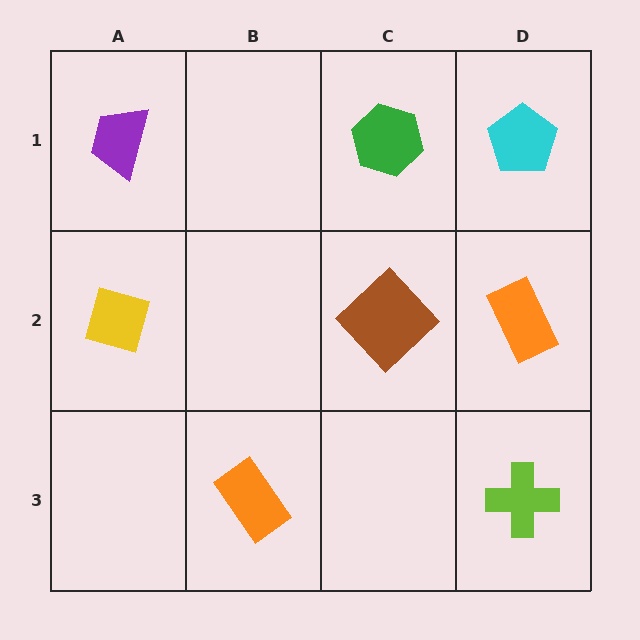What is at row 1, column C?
A green hexagon.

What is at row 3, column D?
A lime cross.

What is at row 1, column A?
A purple trapezoid.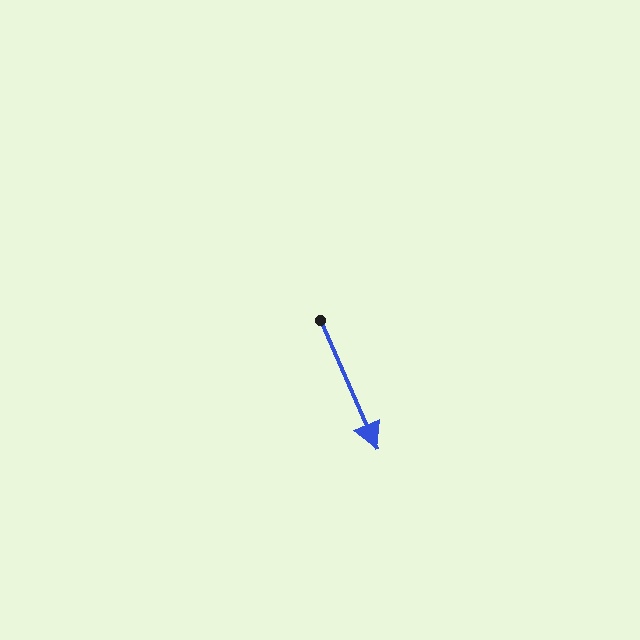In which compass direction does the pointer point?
Southeast.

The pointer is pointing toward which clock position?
Roughly 5 o'clock.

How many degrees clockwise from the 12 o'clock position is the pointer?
Approximately 156 degrees.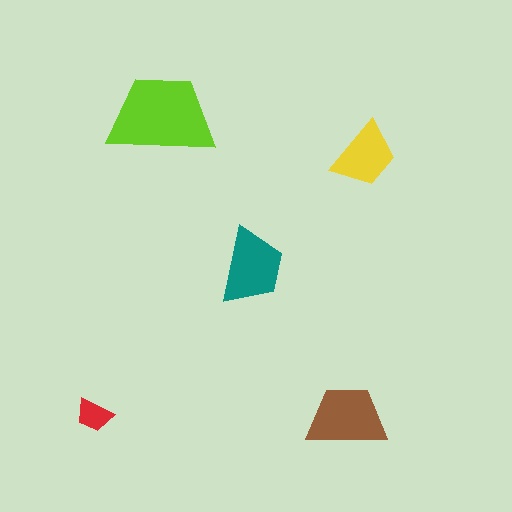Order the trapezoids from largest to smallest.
the lime one, the brown one, the teal one, the yellow one, the red one.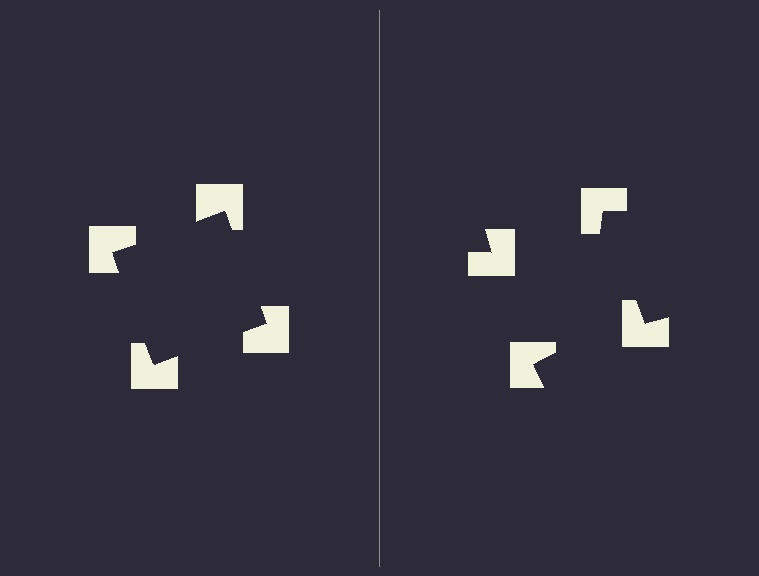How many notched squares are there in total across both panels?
8 — 4 on each side.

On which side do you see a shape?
An illusory square appears on the left side. On the right side the wedge cuts are rotated, so no coherent shape forms.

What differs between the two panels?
The notched squares are positioned identically on both sides; only the wedge orientations differ. On the left they align to a square; on the right they are misaligned.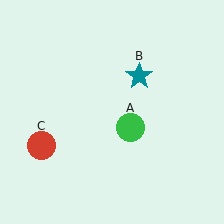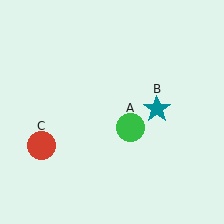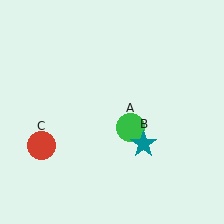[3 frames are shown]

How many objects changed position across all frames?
1 object changed position: teal star (object B).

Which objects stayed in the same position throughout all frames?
Green circle (object A) and red circle (object C) remained stationary.